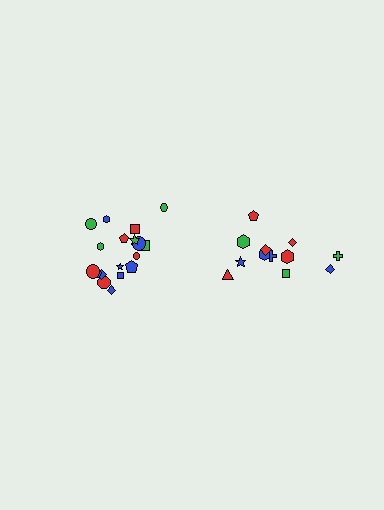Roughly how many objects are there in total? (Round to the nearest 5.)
Roughly 30 objects in total.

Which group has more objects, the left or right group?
The left group.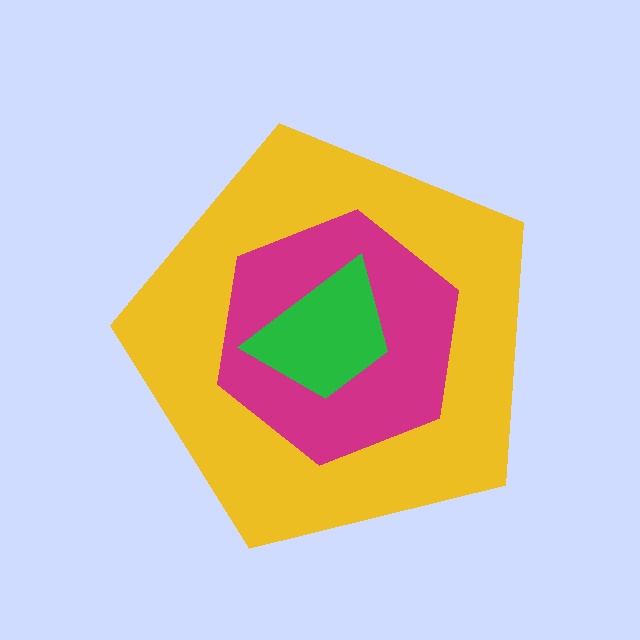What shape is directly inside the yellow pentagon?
The magenta hexagon.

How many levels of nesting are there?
3.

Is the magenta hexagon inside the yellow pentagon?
Yes.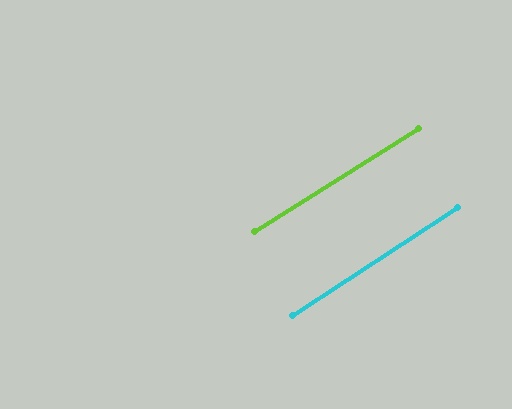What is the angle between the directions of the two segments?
Approximately 1 degree.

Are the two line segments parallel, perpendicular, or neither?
Parallel — their directions differ by only 1.2°.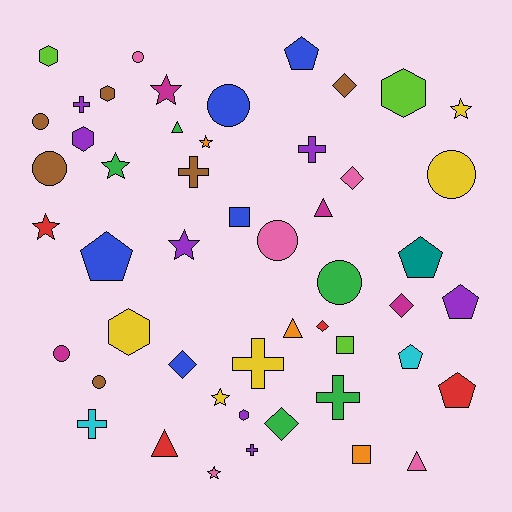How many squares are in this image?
There are 3 squares.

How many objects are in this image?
There are 50 objects.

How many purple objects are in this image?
There are 7 purple objects.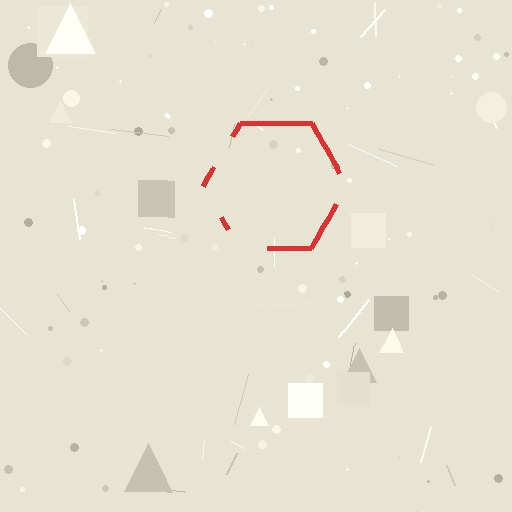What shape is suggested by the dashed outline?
The dashed outline suggests a hexagon.